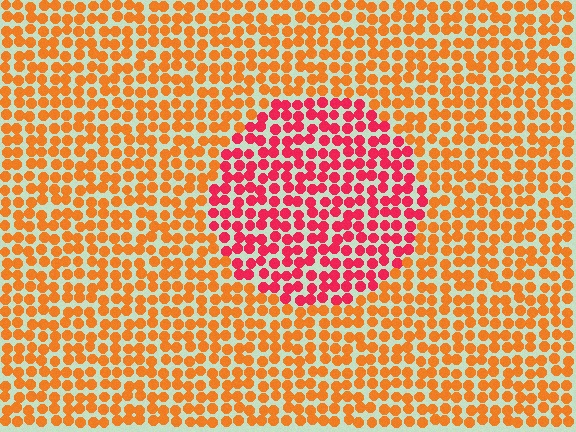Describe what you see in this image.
The image is filled with small orange elements in a uniform arrangement. A circle-shaped region is visible where the elements are tinted to a slightly different hue, forming a subtle color boundary.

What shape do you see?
I see a circle.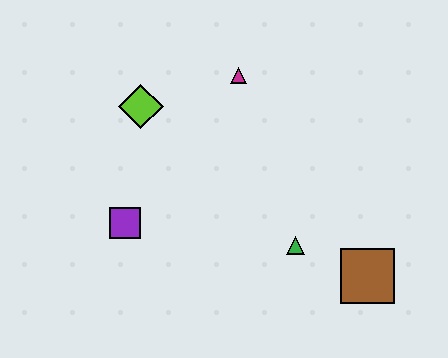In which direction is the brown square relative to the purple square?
The brown square is to the right of the purple square.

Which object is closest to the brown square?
The green triangle is closest to the brown square.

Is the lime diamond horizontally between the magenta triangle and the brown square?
No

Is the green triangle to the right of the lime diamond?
Yes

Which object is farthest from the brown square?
The lime diamond is farthest from the brown square.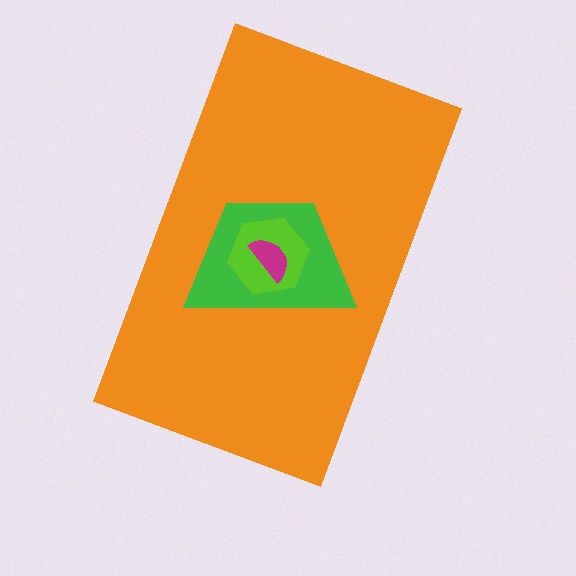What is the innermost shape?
The magenta semicircle.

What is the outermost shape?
The orange rectangle.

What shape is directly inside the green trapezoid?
The lime hexagon.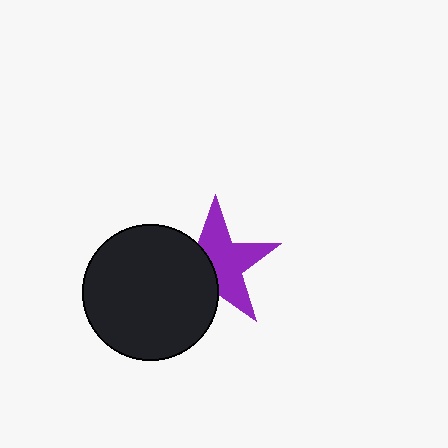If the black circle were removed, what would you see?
You would see the complete purple star.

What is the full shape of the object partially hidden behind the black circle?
The partially hidden object is a purple star.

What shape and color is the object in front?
The object in front is a black circle.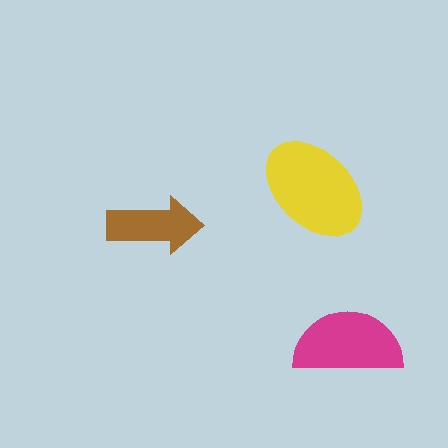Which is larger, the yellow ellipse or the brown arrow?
The yellow ellipse.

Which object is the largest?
The yellow ellipse.